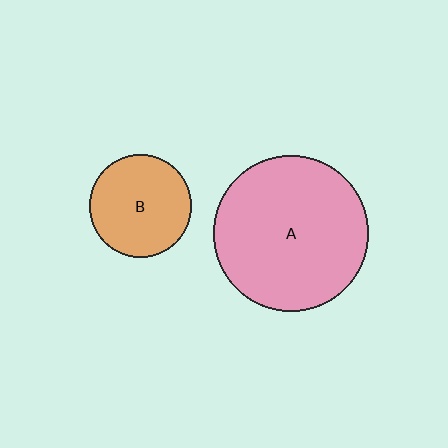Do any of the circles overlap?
No, none of the circles overlap.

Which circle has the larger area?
Circle A (pink).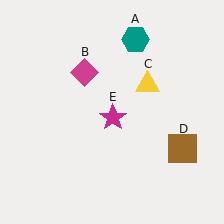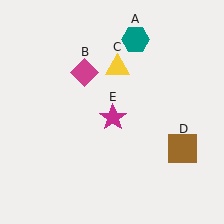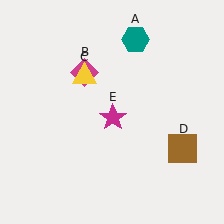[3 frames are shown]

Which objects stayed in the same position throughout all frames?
Teal hexagon (object A) and magenta diamond (object B) and brown square (object D) and magenta star (object E) remained stationary.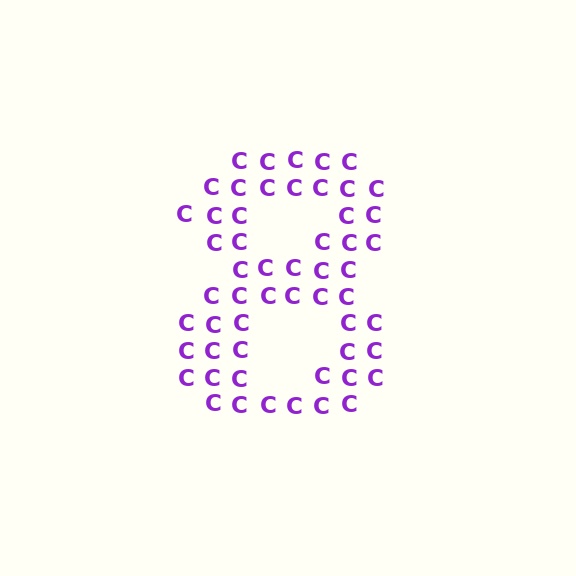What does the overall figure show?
The overall figure shows the digit 8.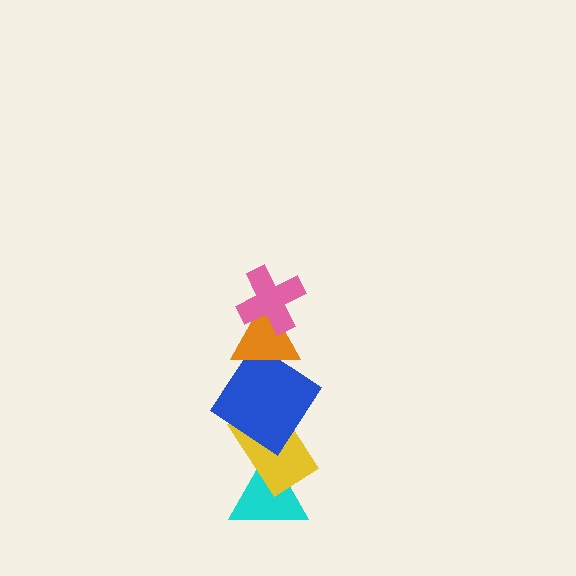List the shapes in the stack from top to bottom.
From top to bottom: the pink cross, the orange triangle, the blue diamond, the yellow rectangle, the cyan triangle.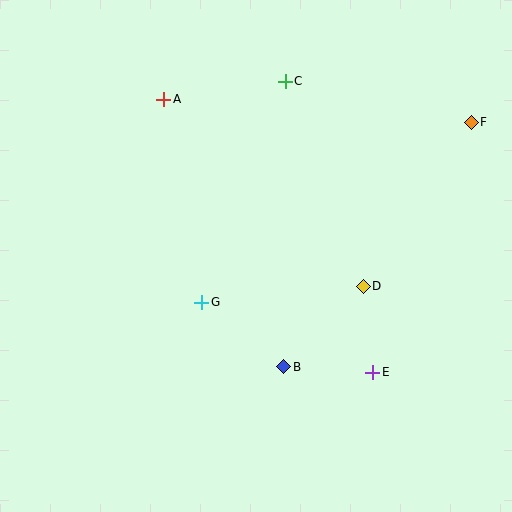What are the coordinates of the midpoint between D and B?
The midpoint between D and B is at (324, 326).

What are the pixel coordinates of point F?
Point F is at (471, 122).